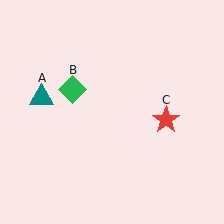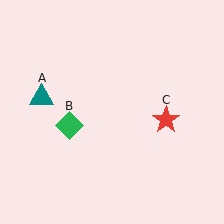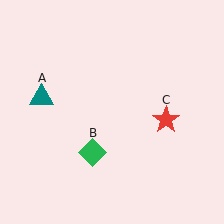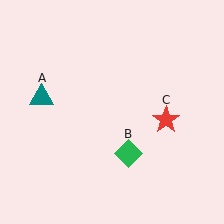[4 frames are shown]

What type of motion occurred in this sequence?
The green diamond (object B) rotated counterclockwise around the center of the scene.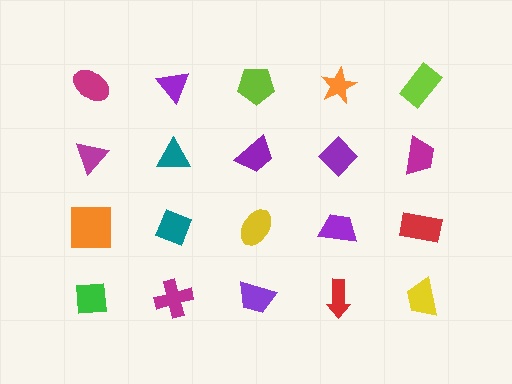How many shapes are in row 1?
5 shapes.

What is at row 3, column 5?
A red rectangle.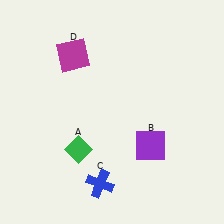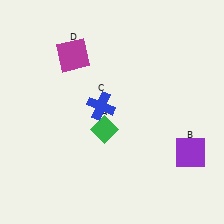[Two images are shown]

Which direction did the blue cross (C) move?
The blue cross (C) moved up.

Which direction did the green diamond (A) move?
The green diamond (A) moved right.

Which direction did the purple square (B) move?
The purple square (B) moved right.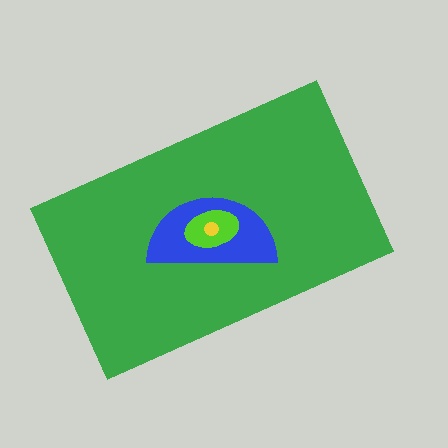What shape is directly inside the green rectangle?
The blue semicircle.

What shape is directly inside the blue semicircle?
The lime ellipse.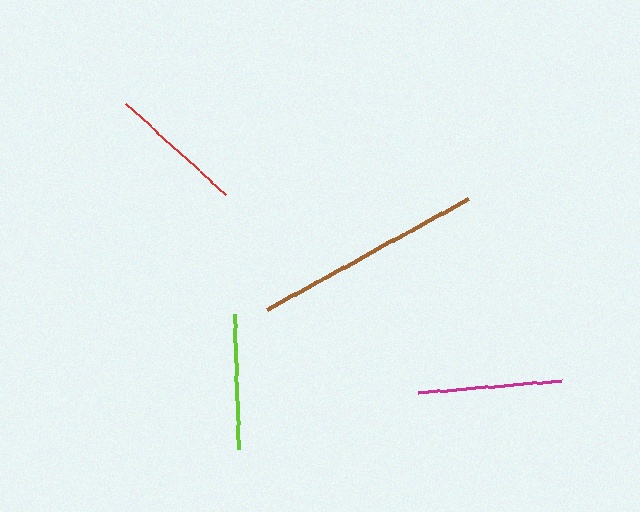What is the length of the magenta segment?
The magenta segment is approximately 144 pixels long.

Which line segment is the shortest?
The red line is the shortest at approximately 135 pixels.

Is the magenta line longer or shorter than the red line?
The magenta line is longer than the red line.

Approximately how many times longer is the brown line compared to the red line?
The brown line is approximately 1.7 times the length of the red line.